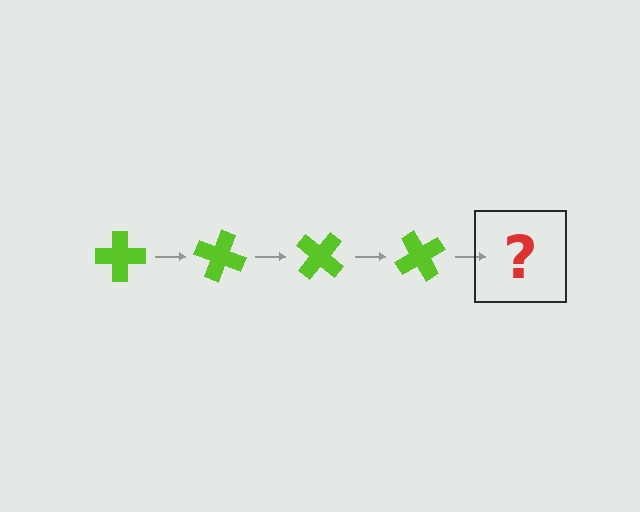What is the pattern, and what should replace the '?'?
The pattern is that the cross rotates 20 degrees each step. The '?' should be a lime cross rotated 80 degrees.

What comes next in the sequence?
The next element should be a lime cross rotated 80 degrees.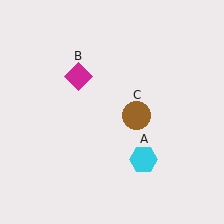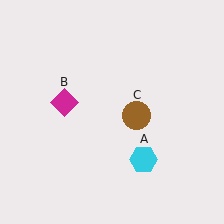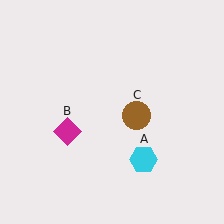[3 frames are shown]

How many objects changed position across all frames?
1 object changed position: magenta diamond (object B).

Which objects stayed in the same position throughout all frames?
Cyan hexagon (object A) and brown circle (object C) remained stationary.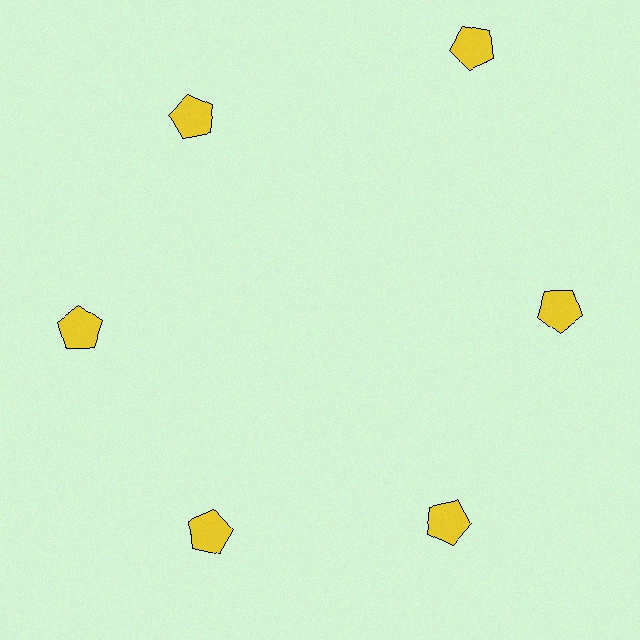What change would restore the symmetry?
The symmetry would be restored by moving it inward, back onto the ring so that all 6 pentagons sit at equal angles and equal distance from the center.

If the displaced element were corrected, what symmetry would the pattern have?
It would have 6-fold rotational symmetry — the pattern would map onto itself every 60 degrees.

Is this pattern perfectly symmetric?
No. The 6 yellow pentagons are arranged in a ring, but one element near the 1 o'clock position is pushed outward from the center, breaking the 6-fold rotational symmetry.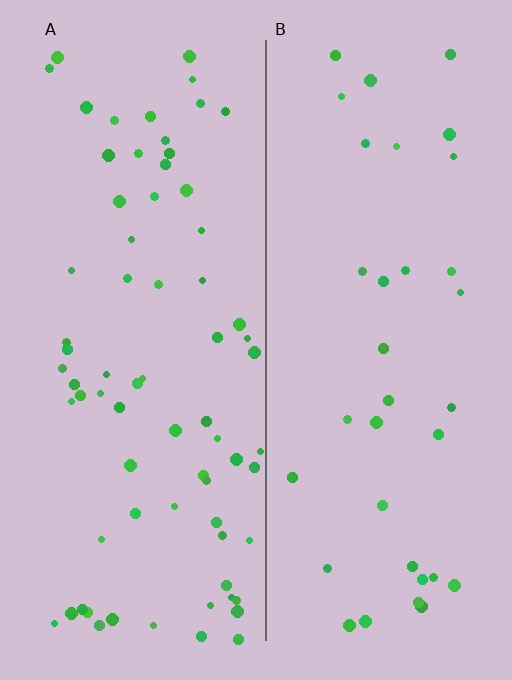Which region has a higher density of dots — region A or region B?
A (the left).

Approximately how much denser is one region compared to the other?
Approximately 2.0× — region A over region B.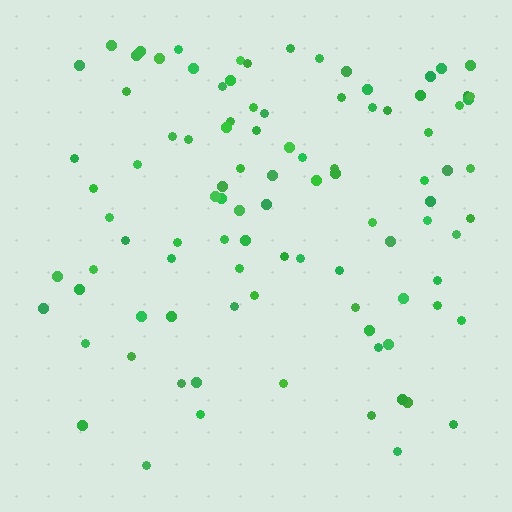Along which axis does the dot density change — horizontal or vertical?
Vertical.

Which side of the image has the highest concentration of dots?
The top.